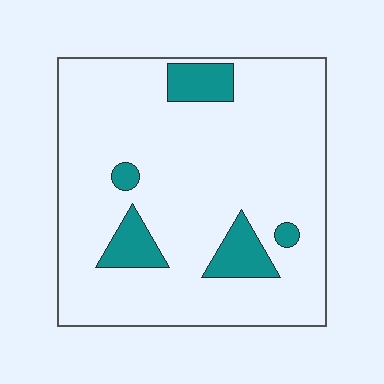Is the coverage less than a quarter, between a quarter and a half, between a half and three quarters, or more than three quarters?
Less than a quarter.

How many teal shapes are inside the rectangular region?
5.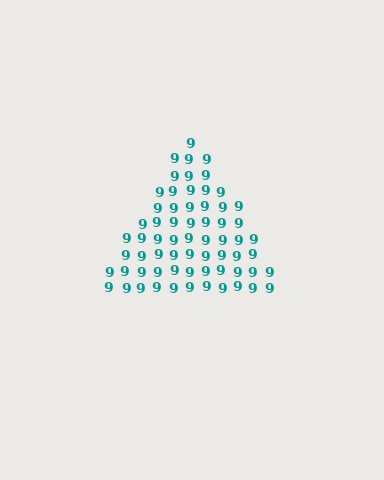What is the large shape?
The large shape is a triangle.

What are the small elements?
The small elements are digit 9's.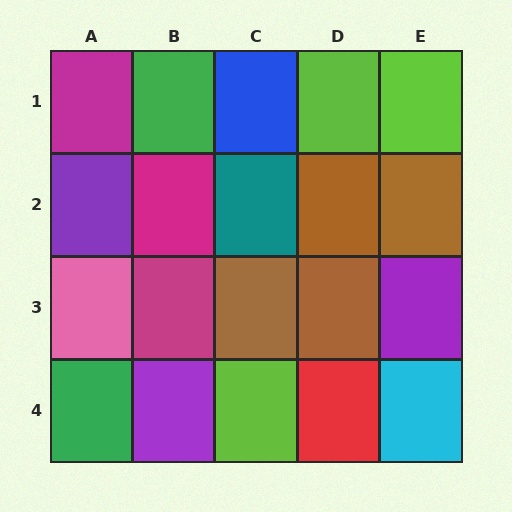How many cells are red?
1 cell is red.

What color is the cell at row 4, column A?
Green.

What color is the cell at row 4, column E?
Cyan.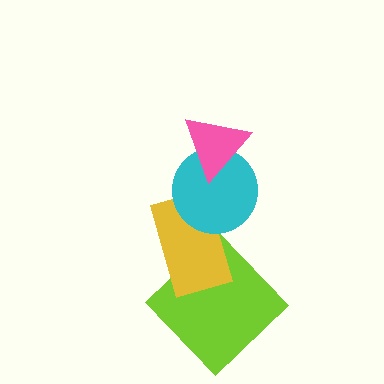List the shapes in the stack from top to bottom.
From top to bottom: the pink triangle, the cyan circle, the yellow rectangle, the lime diamond.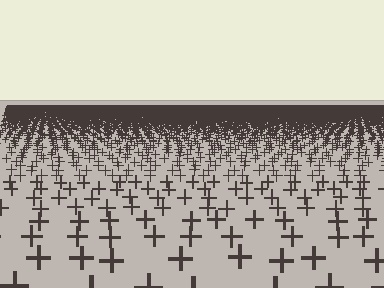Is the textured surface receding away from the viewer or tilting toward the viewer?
The surface is receding away from the viewer. Texture elements get smaller and denser toward the top.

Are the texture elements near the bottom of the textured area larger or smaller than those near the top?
Larger. Near the bottom, elements are closer to the viewer and appear at a bigger on-screen size.